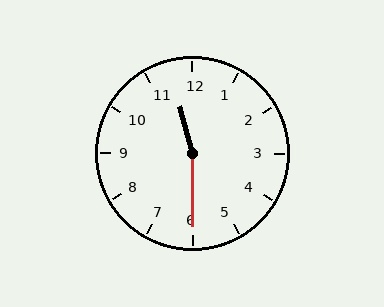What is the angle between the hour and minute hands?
Approximately 165 degrees.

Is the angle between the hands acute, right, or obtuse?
It is obtuse.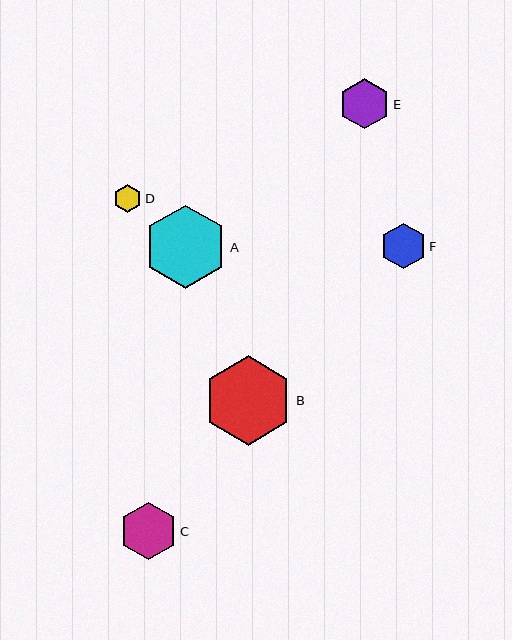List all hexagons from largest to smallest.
From largest to smallest: B, A, C, E, F, D.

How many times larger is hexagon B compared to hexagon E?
Hexagon B is approximately 1.8 times the size of hexagon E.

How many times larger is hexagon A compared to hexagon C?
Hexagon A is approximately 1.4 times the size of hexagon C.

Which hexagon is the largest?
Hexagon B is the largest with a size of approximately 90 pixels.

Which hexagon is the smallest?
Hexagon D is the smallest with a size of approximately 29 pixels.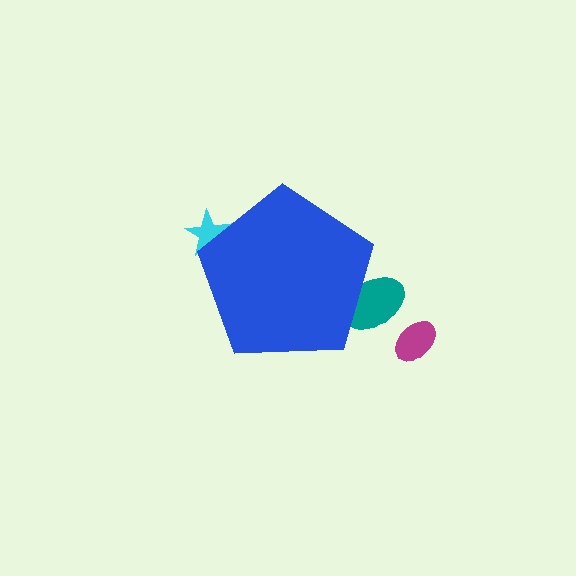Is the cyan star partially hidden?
Yes, the cyan star is partially hidden behind the blue pentagon.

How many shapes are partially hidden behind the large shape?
2 shapes are partially hidden.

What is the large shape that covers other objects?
A blue pentagon.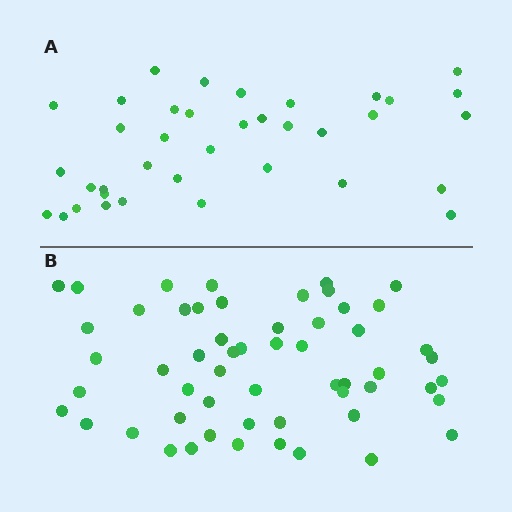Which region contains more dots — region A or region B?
Region B (the bottom region) has more dots.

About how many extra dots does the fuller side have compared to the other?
Region B has approximately 20 more dots than region A.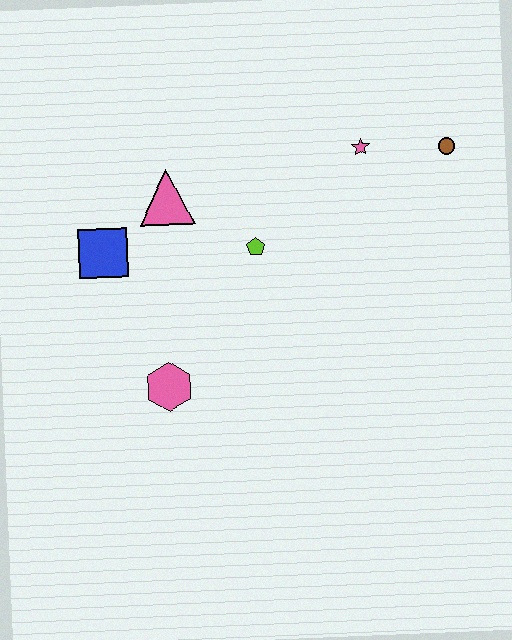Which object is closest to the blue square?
The pink triangle is closest to the blue square.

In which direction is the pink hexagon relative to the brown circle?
The pink hexagon is to the left of the brown circle.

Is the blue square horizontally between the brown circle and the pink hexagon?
No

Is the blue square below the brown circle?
Yes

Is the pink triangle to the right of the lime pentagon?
No